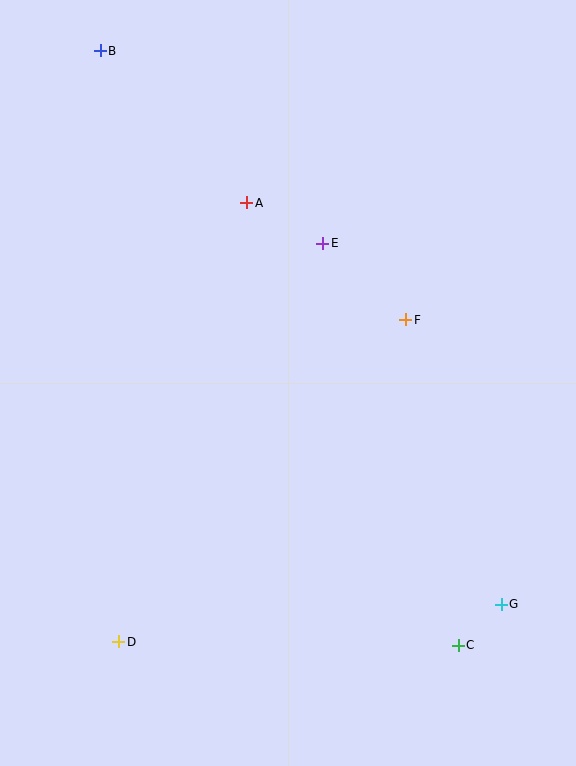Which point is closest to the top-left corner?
Point B is closest to the top-left corner.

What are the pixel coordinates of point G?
Point G is at (501, 604).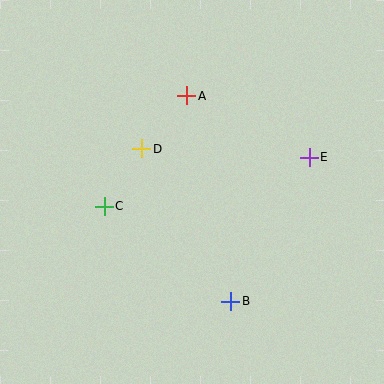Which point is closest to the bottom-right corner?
Point B is closest to the bottom-right corner.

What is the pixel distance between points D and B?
The distance between D and B is 176 pixels.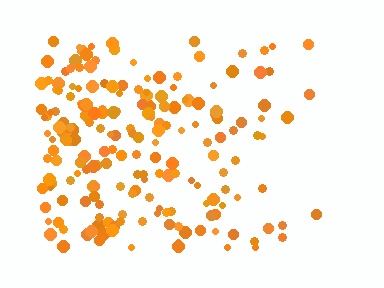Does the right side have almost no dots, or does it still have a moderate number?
Still a moderate number, just noticeably fewer than the left.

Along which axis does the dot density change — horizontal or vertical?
Horizontal.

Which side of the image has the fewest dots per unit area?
The right.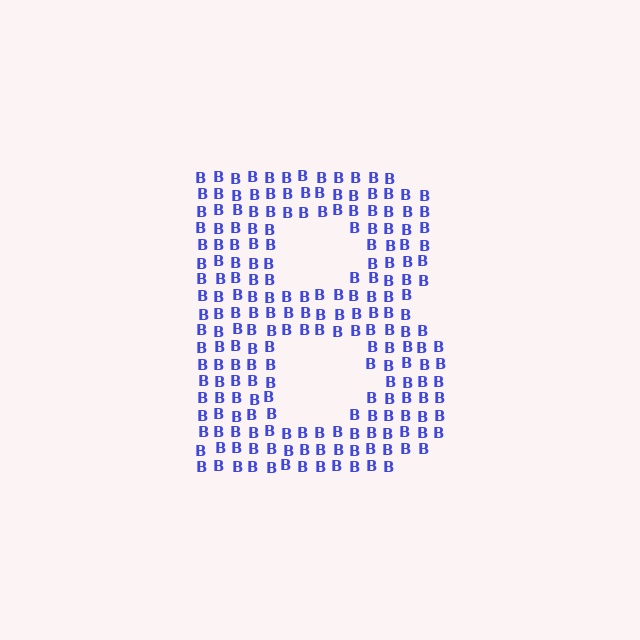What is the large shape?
The large shape is the letter B.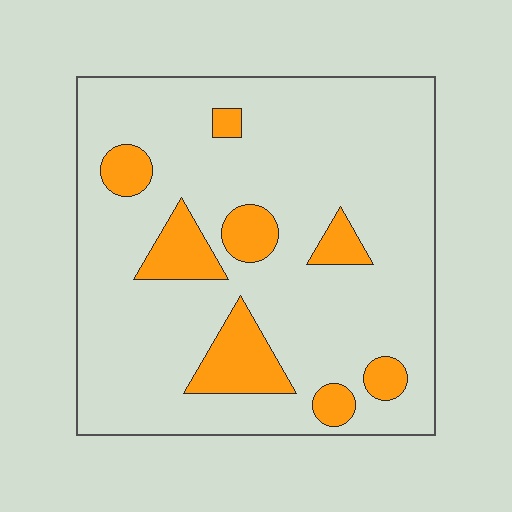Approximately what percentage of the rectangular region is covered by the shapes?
Approximately 15%.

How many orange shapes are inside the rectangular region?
8.